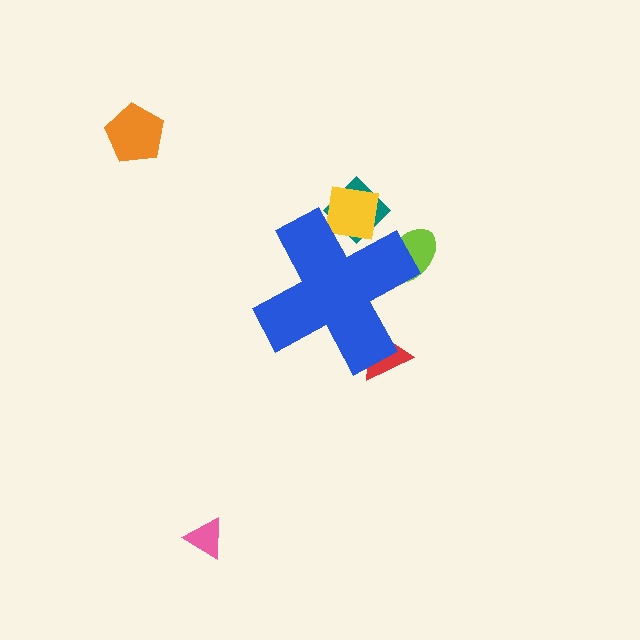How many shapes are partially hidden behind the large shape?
4 shapes are partially hidden.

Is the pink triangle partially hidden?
No, the pink triangle is fully visible.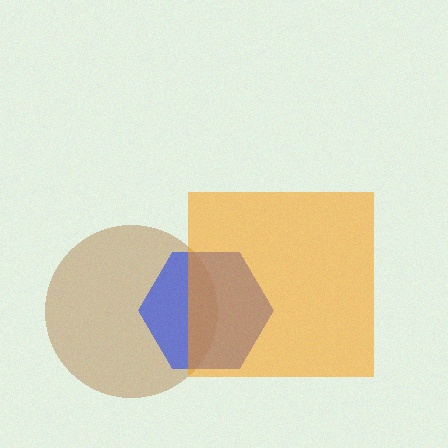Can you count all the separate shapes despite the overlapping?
Yes, there are 3 separate shapes.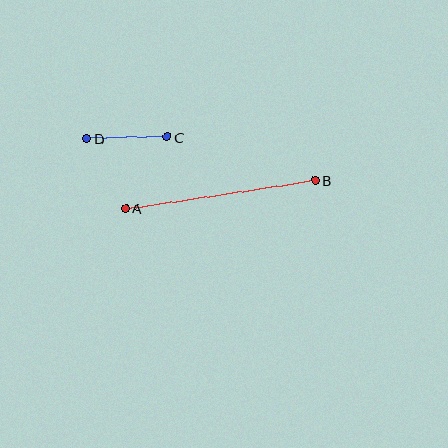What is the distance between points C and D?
The distance is approximately 80 pixels.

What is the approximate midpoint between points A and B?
The midpoint is at approximately (221, 194) pixels.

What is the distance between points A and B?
The distance is approximately 192 pixels.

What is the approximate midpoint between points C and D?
The midpoint is at approximately (127, 138) pixels.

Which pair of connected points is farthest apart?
Points A and B are farthest apart.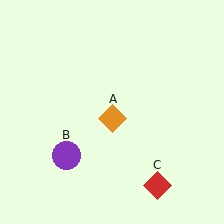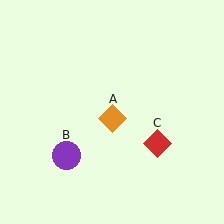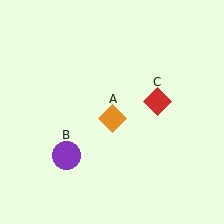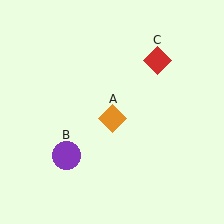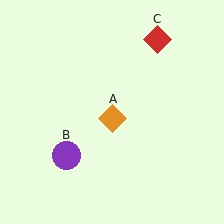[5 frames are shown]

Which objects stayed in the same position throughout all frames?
Orange diamond (object A) and purple circle (object B) remained stationary.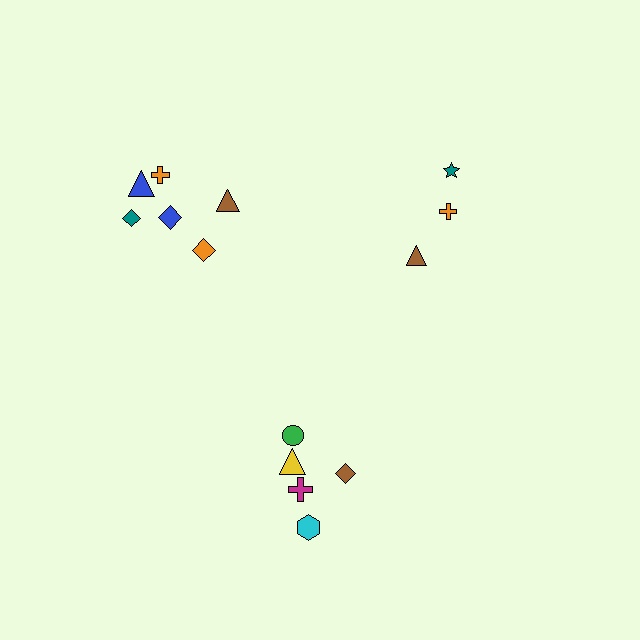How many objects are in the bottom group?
There are 5 objects.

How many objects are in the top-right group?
There are 3 objects.